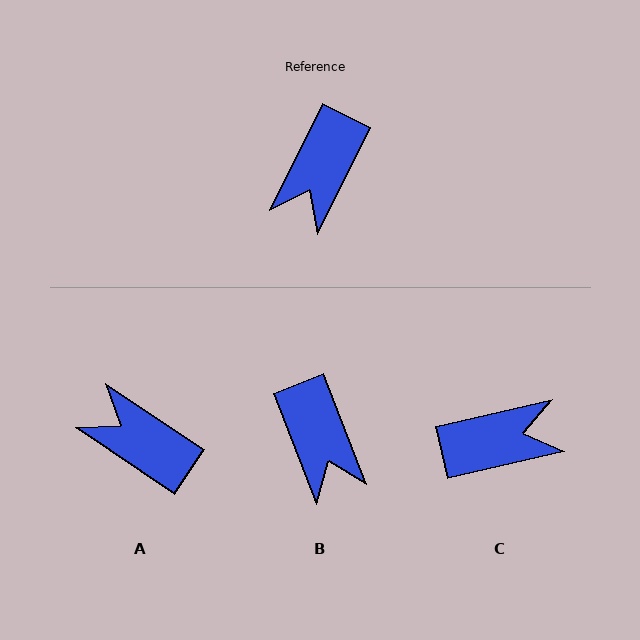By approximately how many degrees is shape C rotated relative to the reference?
Approximately 130 degrees counter-clockwise.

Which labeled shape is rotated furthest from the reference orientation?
C, about 130 degrees away.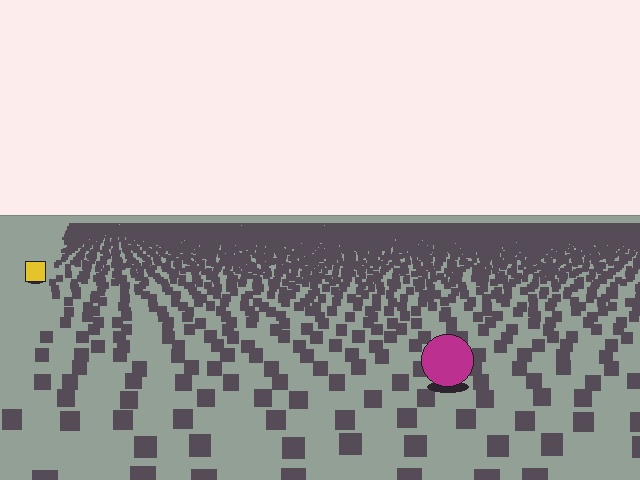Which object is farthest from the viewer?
The yellow square is farthest from the viewer. It appears smaller and the ground texture around it is denser.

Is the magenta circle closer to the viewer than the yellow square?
Yes. The magenta circle is closer — you can tell from the texture gradient: the ground texture is coarser near it.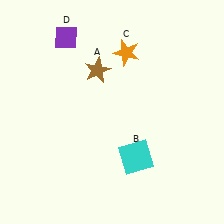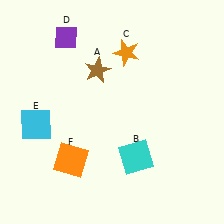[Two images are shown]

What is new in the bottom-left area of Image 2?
An orange square (F) was added in the bottom-left area of Image 2.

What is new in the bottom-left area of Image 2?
A cyan square (E) was added in the bottom-left area of Image 2.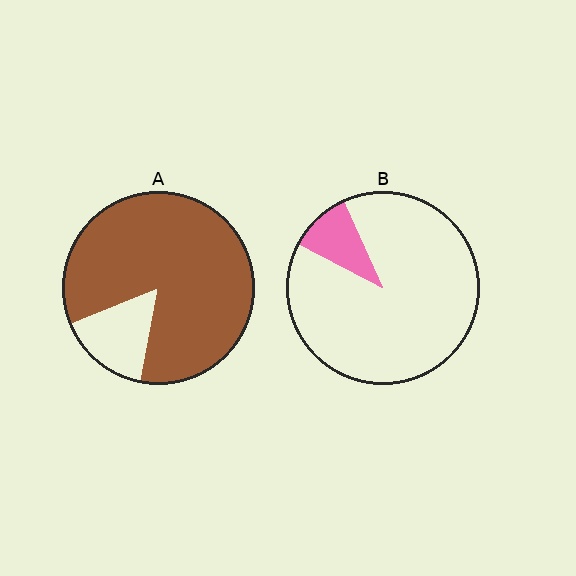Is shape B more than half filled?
No.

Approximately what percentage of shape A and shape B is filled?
A is approximately 85% and B is approximately 10%.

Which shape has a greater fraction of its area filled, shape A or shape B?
Shape A.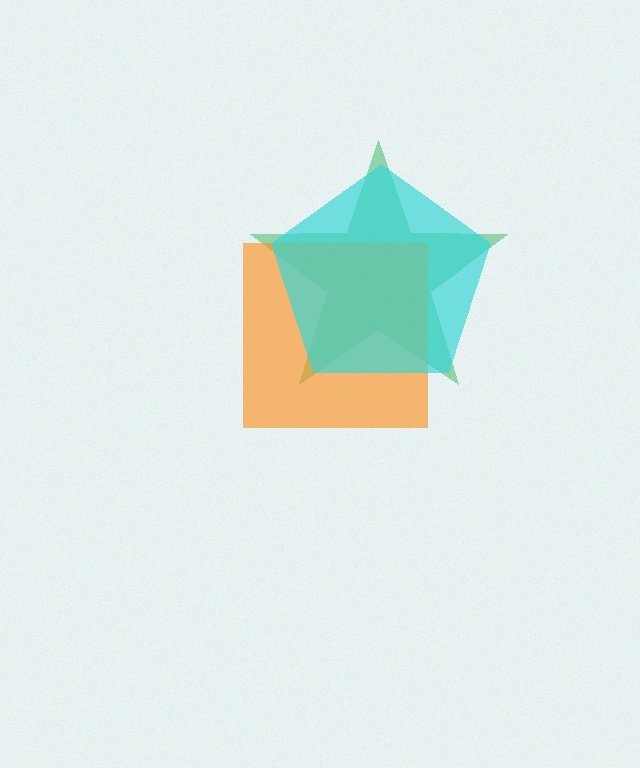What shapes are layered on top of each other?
The layered shapes are: a green star, an orange square, a cyan pentagon.